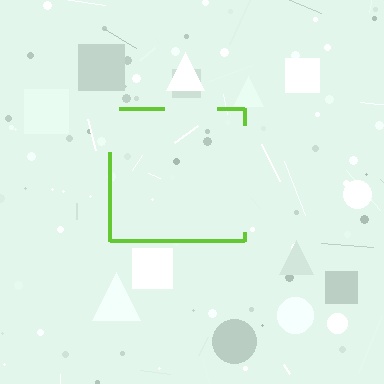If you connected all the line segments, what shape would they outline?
They would outline a square.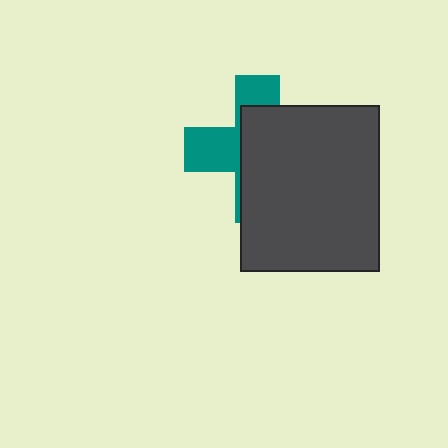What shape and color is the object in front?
The object in front is a dark gray rectangle.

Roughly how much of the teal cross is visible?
A small part of it is visible (roughly 37%).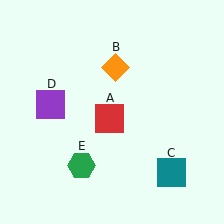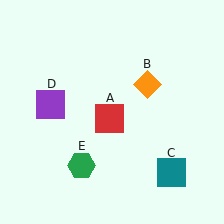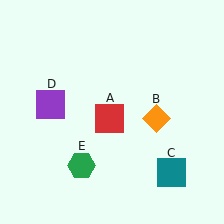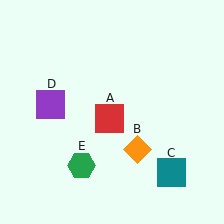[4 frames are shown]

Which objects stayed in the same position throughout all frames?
Red square (object A) and teal square (object C) and purple square (object D) and green hexagon (object E) remained stationary.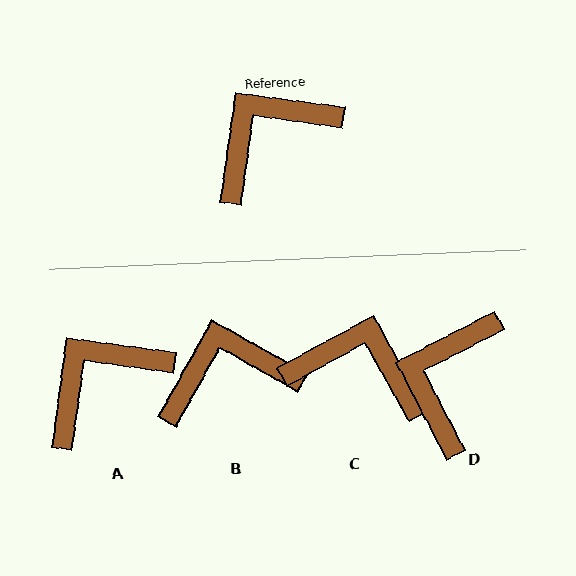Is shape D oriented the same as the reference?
No, it is off by about 35 degrees.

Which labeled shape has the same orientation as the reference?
A.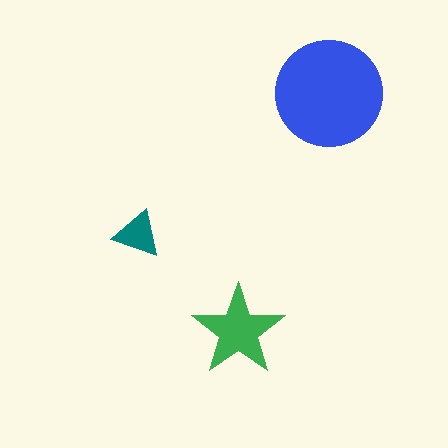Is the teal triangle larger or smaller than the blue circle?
Smaller.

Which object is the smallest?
The teal triangle.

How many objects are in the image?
There are 3 objects in the image.